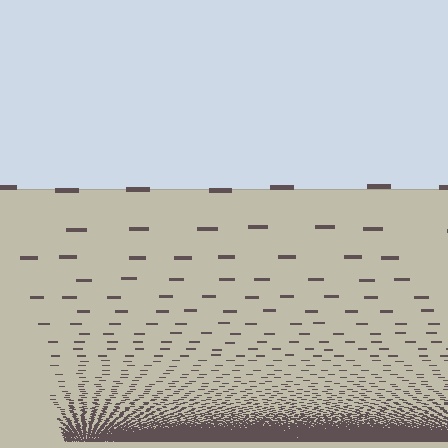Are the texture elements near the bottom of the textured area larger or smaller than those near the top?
Smaller. The gradient is inverted — elements near the bottom are smaller and denser.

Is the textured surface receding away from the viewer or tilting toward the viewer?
The surface appears to tilt toward the viewer. Texture elements get larger and sparser toward the top.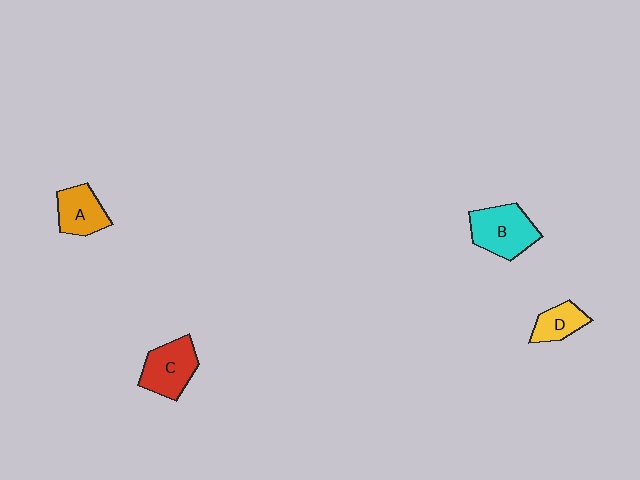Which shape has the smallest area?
Shape D (yellow).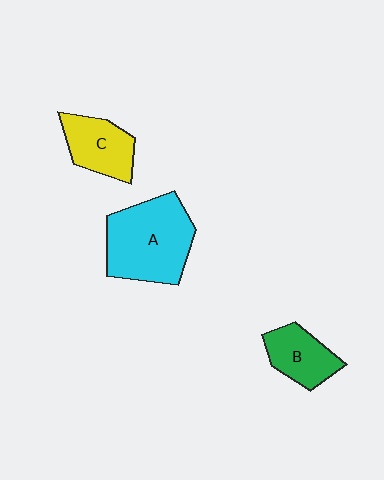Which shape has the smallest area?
Shape B (green).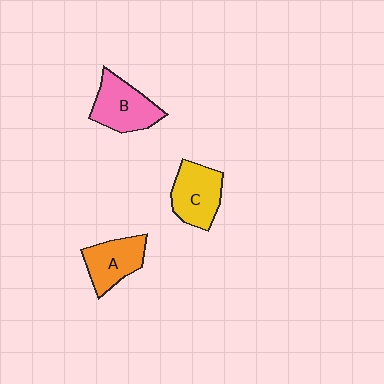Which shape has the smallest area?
Shape A (orange).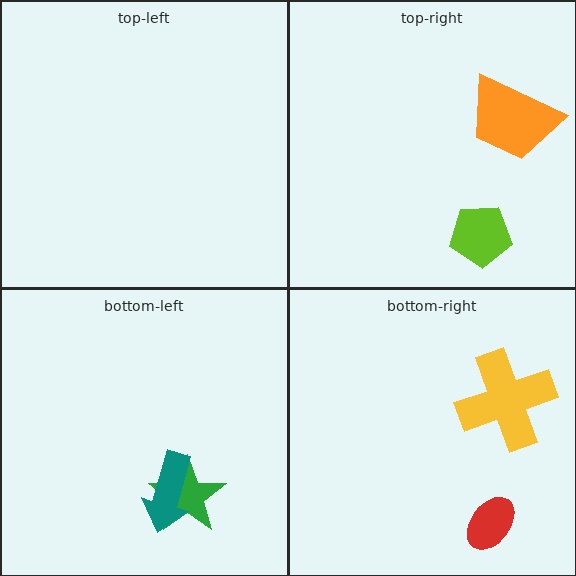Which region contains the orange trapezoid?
The top-right region.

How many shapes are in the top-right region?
2.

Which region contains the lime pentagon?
The top-right region.